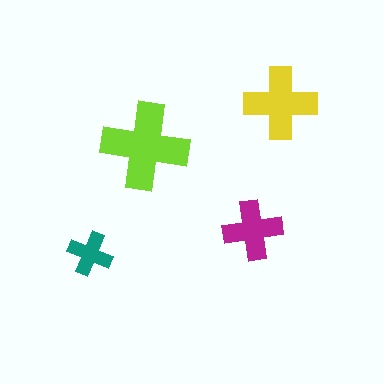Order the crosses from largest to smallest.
the lime one, the yellow one, the magenta one, the teal one.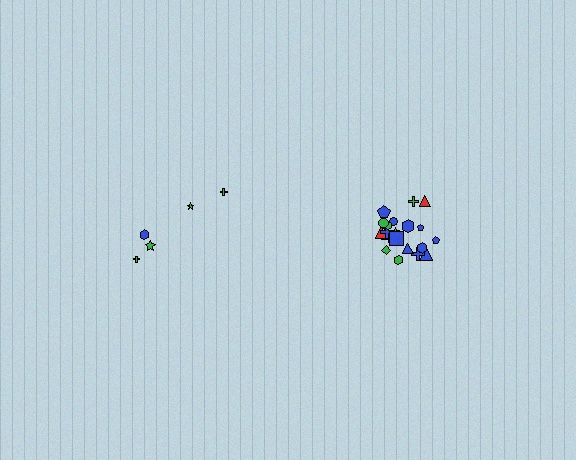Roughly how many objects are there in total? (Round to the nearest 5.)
Roughly 25 objects in total.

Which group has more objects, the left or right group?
The right group.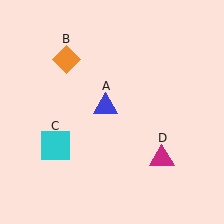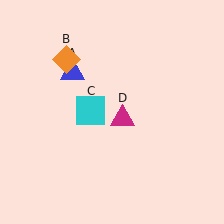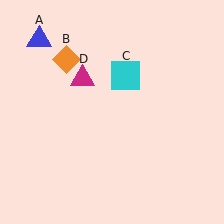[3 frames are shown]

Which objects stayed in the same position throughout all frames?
Orange diamond (object B) remained stationary.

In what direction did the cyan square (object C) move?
The cyan square (object C) moved up and to the right.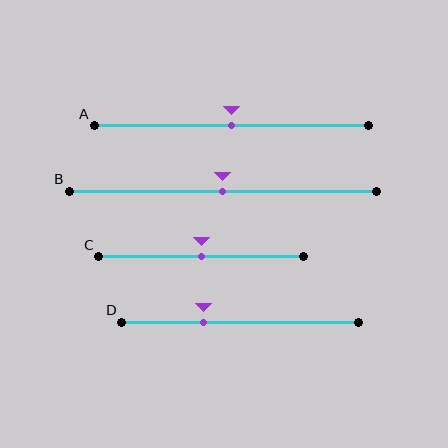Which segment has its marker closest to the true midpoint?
Segment A has its marker closest to the true midpoint.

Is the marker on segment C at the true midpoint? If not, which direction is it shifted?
Yes, the marker on segment C is at the true midpoint.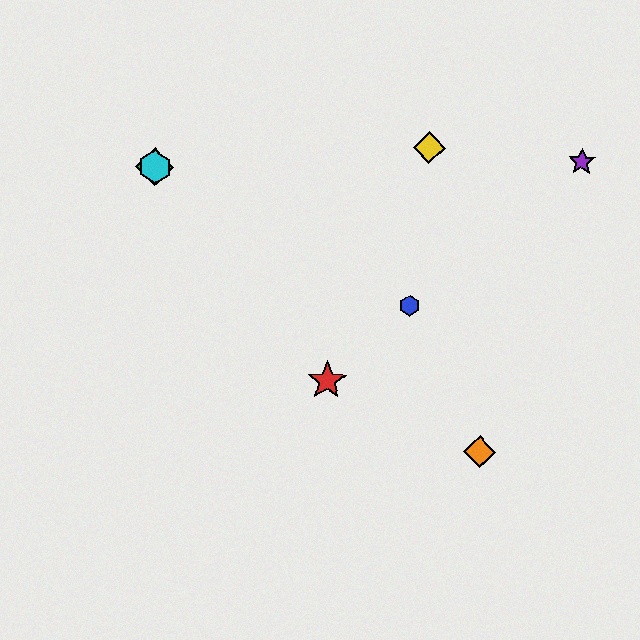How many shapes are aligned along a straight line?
3 shapes (the red star, the green diamond, the cyan hexagon) are aligned along a straight line.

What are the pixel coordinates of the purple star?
The purple star is at (582, 162).